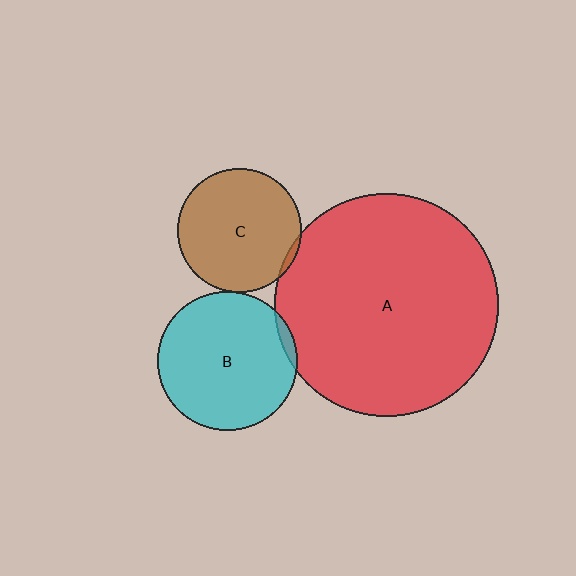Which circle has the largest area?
Circle A (red).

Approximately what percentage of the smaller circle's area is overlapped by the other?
Approximately 5%.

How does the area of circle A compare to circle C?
Approximately 3.3 times.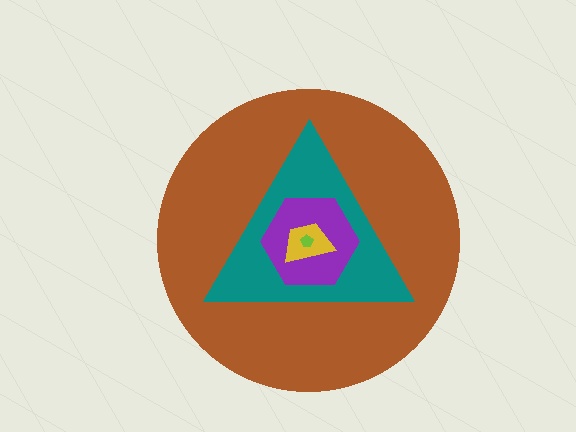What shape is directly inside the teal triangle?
The purple hexagon.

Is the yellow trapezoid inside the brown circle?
Yes.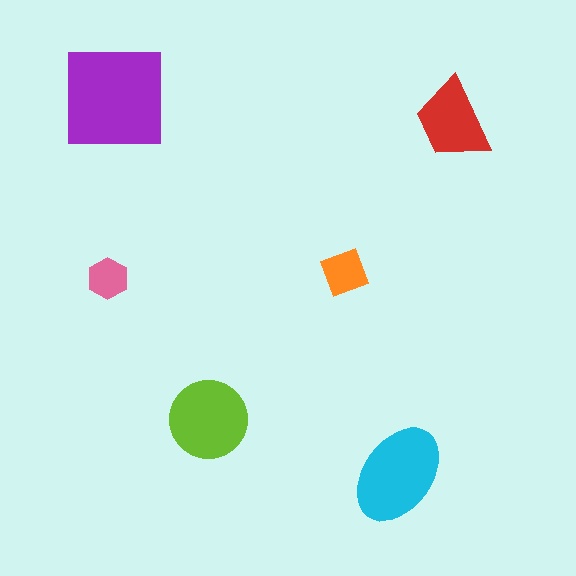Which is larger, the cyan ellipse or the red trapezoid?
The cyan ellipse.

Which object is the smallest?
The pink hexagon.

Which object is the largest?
The purple square.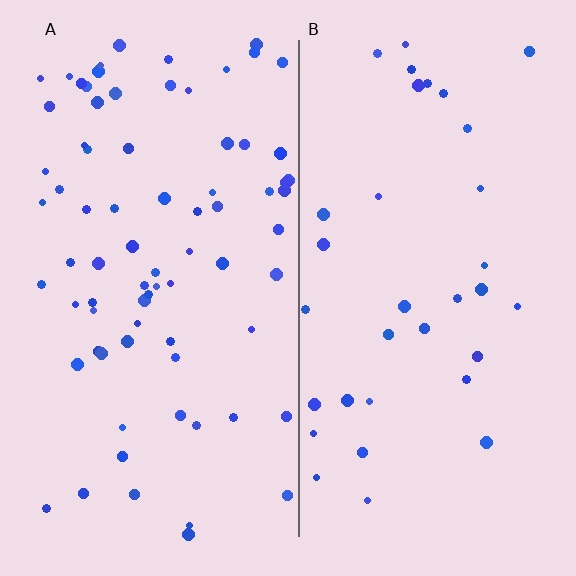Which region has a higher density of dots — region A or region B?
A (the left).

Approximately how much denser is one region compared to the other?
Approximately 2.2× — region A over region B.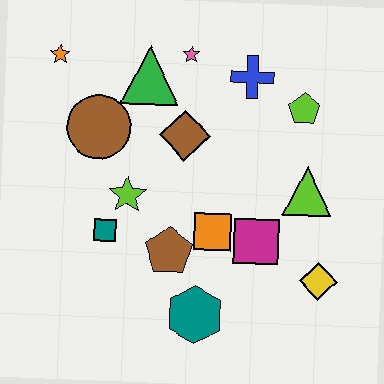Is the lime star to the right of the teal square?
Yes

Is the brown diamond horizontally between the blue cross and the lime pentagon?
No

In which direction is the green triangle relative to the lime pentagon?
The green triangle is to the left of the lime pentagon.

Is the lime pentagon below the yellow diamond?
No